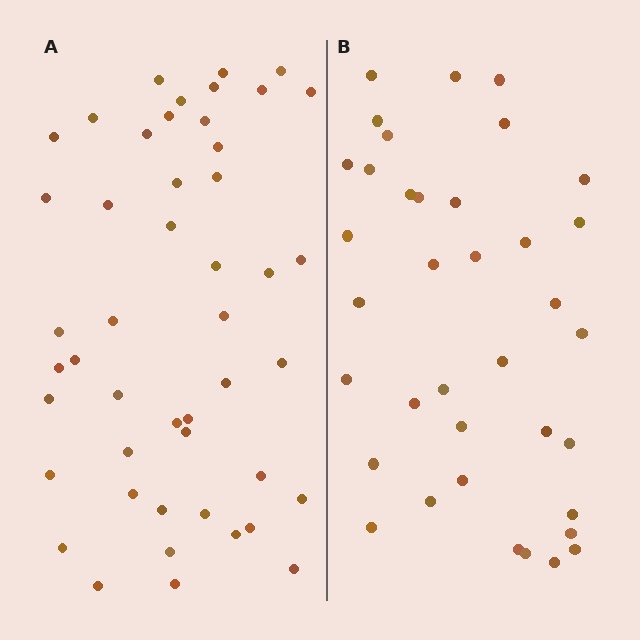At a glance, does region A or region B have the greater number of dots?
Region A (the left region) has more dots.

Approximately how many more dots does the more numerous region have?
Region A has roughly 10 or so more dots than region B.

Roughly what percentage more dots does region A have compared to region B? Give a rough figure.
About 25% more.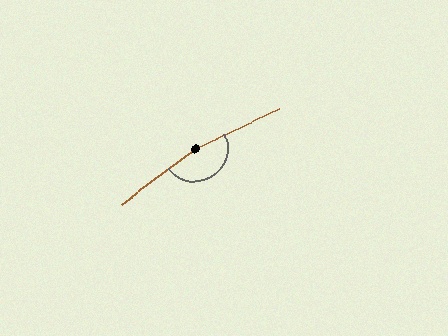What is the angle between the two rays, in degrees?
Approximately 168 degrees.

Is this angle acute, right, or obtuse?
It is obtuse.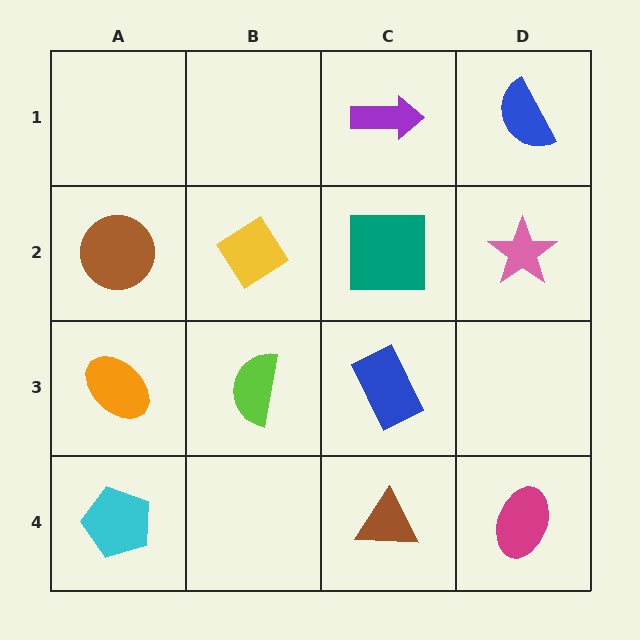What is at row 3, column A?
An orange ellipse.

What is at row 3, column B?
A lime semicircle.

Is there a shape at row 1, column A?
No, that cell is empty.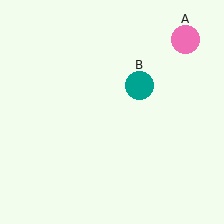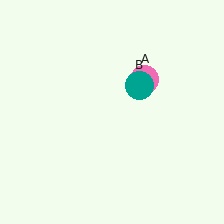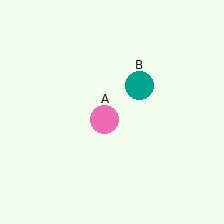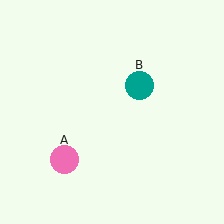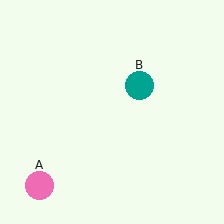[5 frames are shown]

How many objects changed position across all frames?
1 object changed position: pink circle (object A).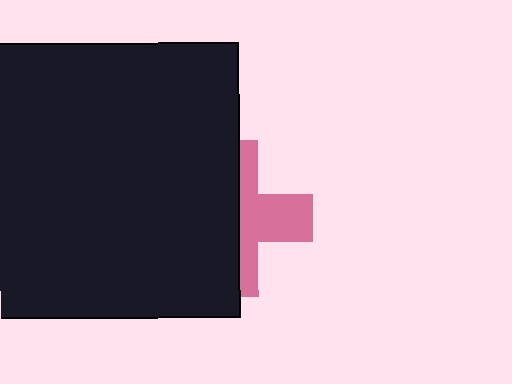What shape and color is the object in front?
The object in front is a black square.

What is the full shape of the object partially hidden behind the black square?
The partially hidden object is a pink cross.